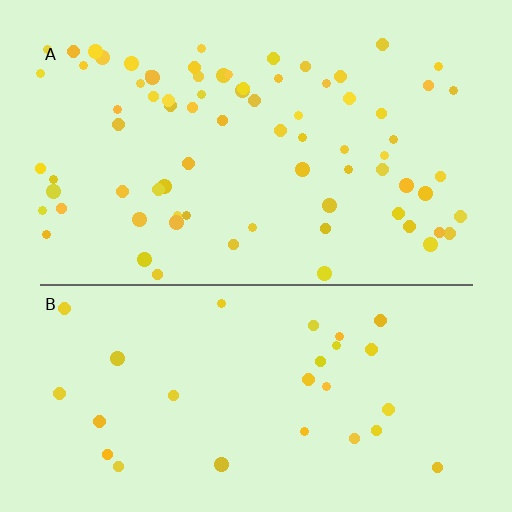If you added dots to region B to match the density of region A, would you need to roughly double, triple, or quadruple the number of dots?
Approximately triple.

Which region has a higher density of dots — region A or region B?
A (the top).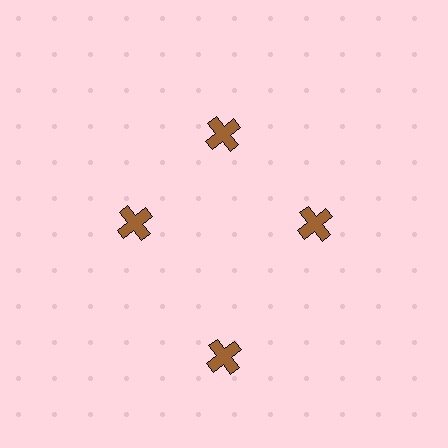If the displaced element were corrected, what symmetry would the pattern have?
It would have 4-fold rotational symmetry — the pattern would map onto itself every 90 degrees.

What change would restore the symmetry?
The symmetry would be restored by moving it inward, back onto the ring so that all 4 crosses sit at equal angles and equal distance from the center.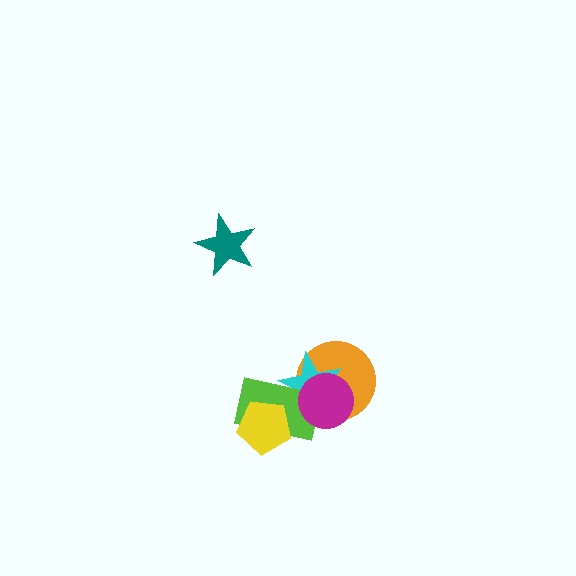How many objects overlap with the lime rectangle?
4 objects overlap with the lime rectangle.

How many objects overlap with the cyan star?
3 objects overlap with the cyan star.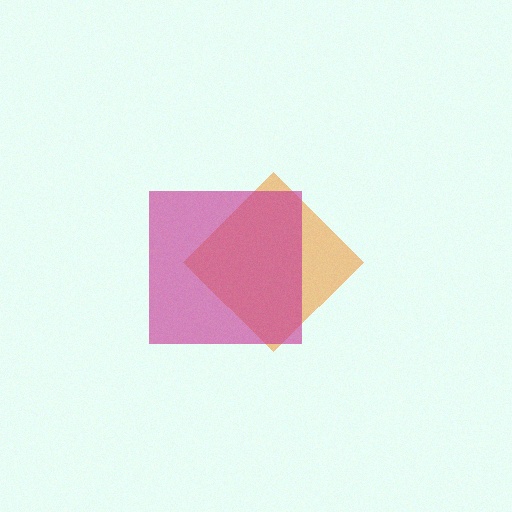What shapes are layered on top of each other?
The layered shapes are: an orange diamond, a magenta square.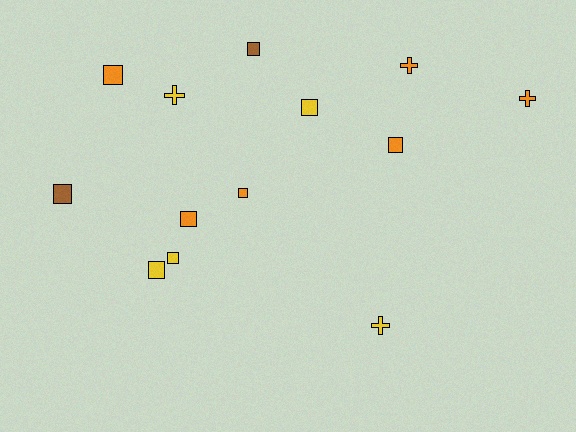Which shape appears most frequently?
Square, with 9 objects.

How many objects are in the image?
There are 13 objects.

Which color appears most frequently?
Orange, with 6 objects.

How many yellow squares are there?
There are 3 yellow squares.